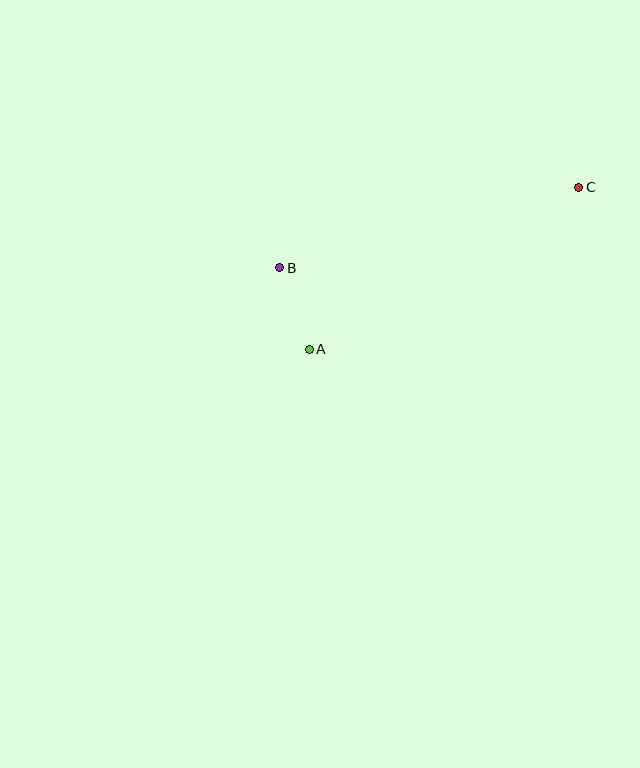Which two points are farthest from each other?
Points A and C are farthest from each other.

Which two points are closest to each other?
Points A and B are closest to each other.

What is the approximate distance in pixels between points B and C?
The distance between B and C is approximately 310 pixels.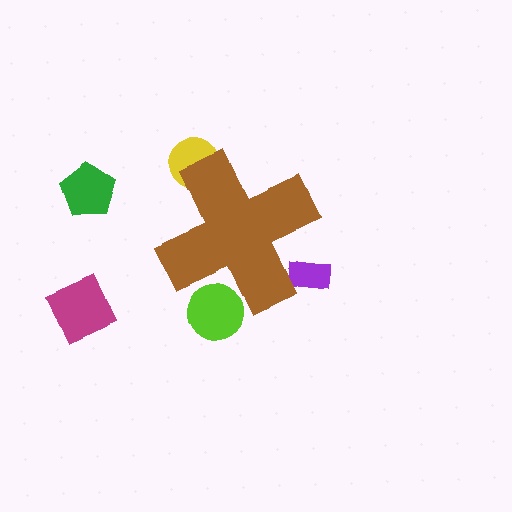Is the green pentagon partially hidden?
No, the green pentagon is fully visible.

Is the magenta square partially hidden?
No, the magenta square is fully visible.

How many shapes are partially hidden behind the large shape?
3 shapes are partially hidden.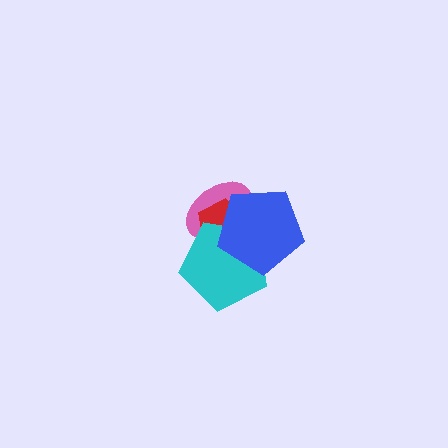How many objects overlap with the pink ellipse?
3 objects overlap with the pink ellipse.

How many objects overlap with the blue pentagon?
3 objects overlap with the blue pentagon.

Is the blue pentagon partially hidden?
No, no other shape covers it.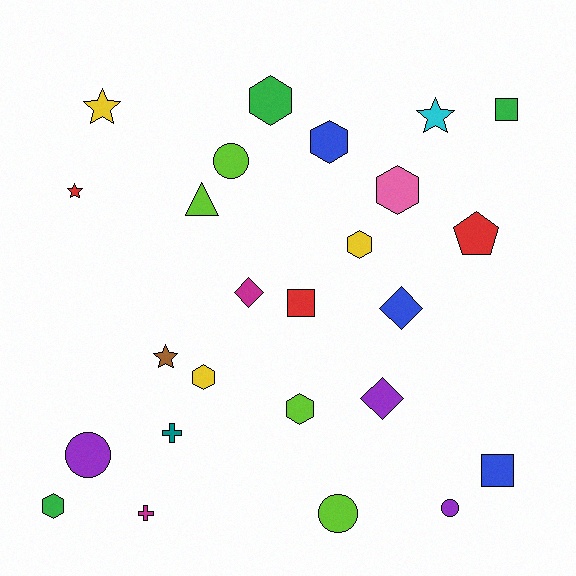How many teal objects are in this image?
There is 1 teal object.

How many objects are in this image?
There are 25 objects.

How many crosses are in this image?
There are 2 crosses.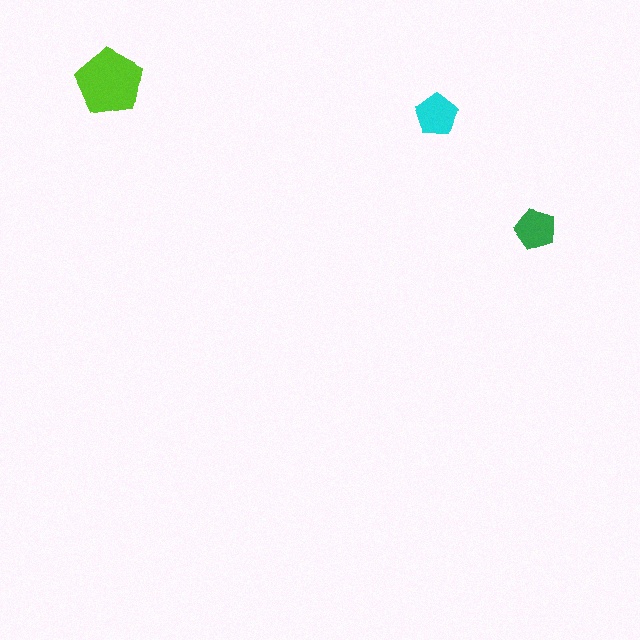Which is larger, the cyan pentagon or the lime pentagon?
The lime one.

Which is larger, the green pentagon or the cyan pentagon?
The cyan one.